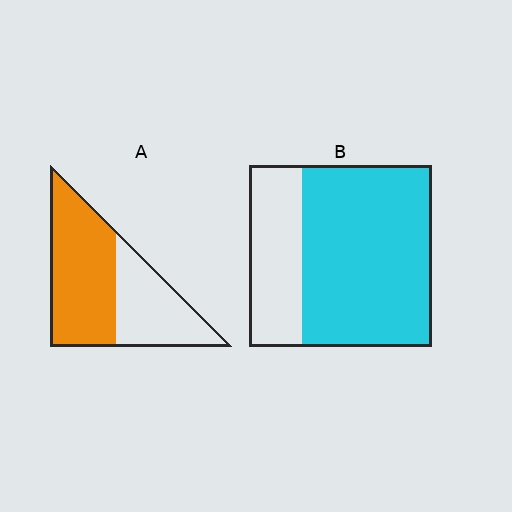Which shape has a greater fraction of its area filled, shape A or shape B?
Shape B.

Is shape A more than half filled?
Yes.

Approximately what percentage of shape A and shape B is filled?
A is approximately 60% and B is approximately 70%.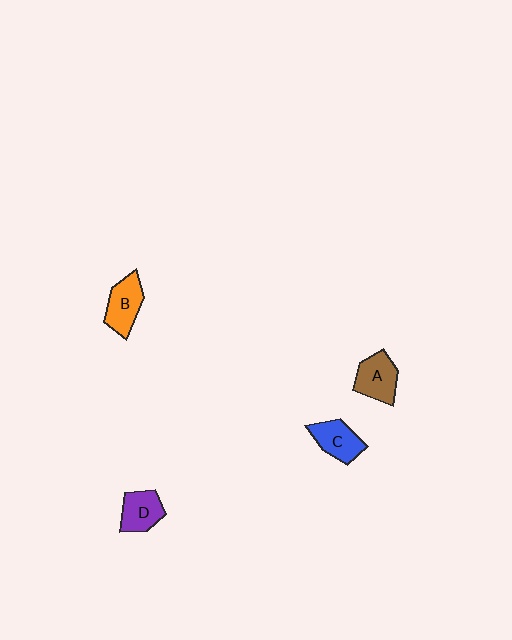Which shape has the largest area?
Shape B (orange).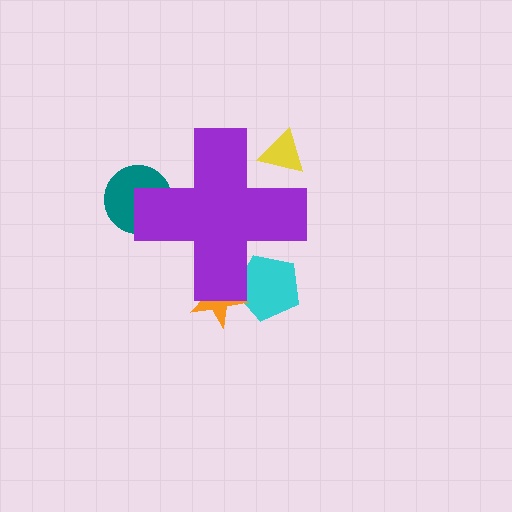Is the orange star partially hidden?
Yes, the orange star is partially hidden behind the purple cross.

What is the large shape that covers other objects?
A purple cross.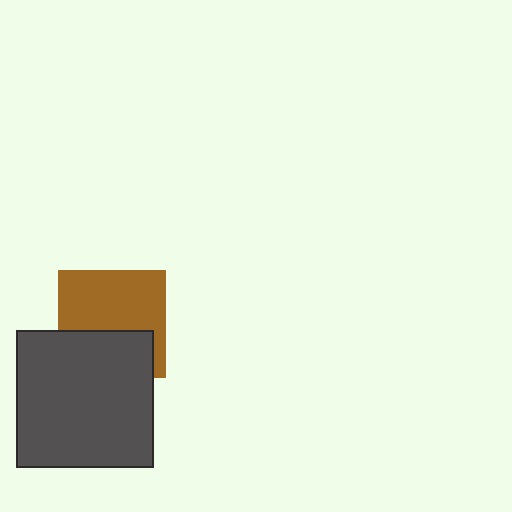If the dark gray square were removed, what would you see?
You would see the complete brown square.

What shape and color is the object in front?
The object in front is a dark gray square.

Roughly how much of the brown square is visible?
About half of it is visible (roughly 60%).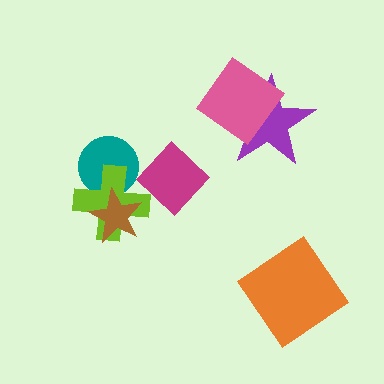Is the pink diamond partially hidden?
No, no other shape covers it.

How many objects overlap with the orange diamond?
0 objects overlap with the orange diamond.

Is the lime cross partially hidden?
Yes, it is partially covered by another shape.